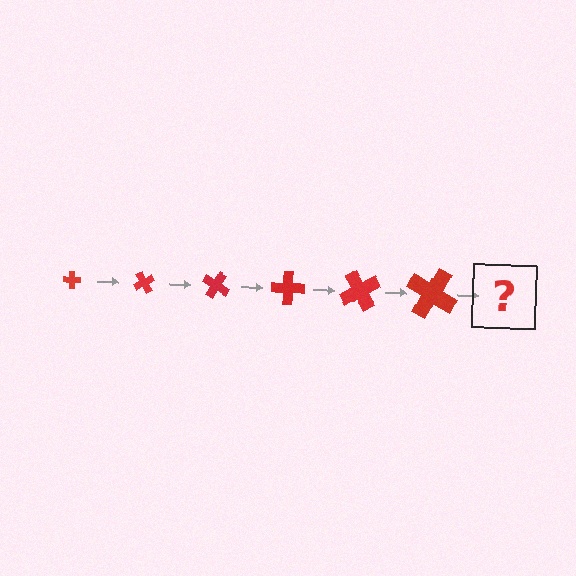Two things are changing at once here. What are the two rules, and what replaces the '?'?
The two rules are that the cross grows larger each step and it rotates 60 degrees each step. The '?' should be a cross, larger than the previous one and rotated 360 degrees from the start.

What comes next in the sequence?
The next element should be a cross, larger than the previous one and rotated 360 degrees from the start.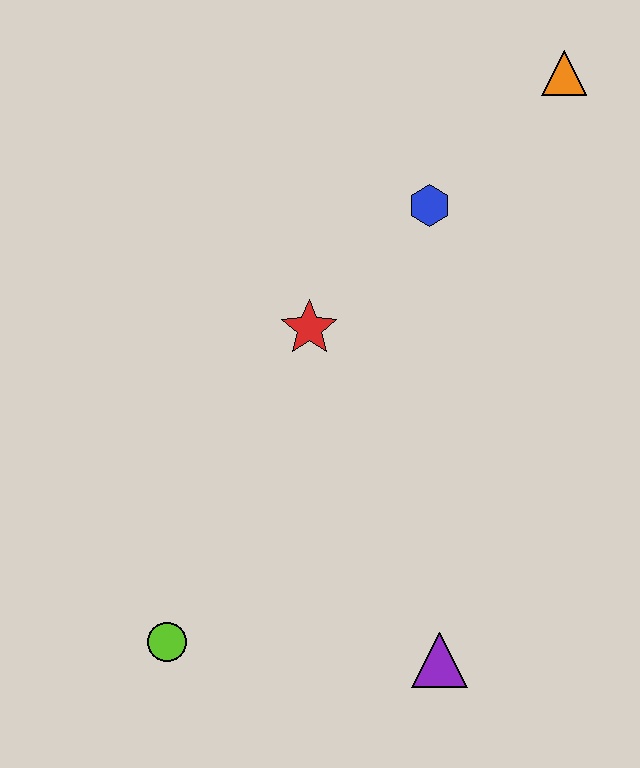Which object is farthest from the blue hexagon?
The lime circle is farthest from the blue hexagon.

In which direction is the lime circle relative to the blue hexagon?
The lime circle is below the blue hexagon.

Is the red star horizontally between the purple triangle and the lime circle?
Yes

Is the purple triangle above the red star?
No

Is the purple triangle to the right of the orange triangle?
No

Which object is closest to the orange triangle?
The blue hexagon is closest to the orange triangle.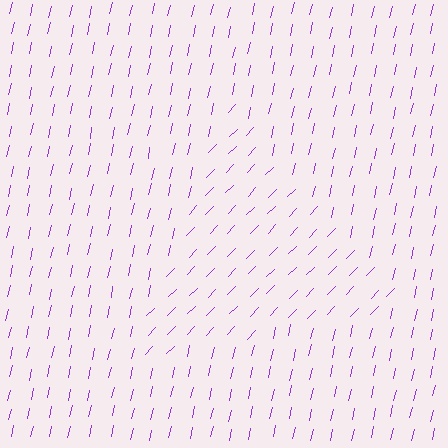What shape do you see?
I see a triangle.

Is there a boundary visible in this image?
Yes, there is a texture boundary formed by a change in line orientation.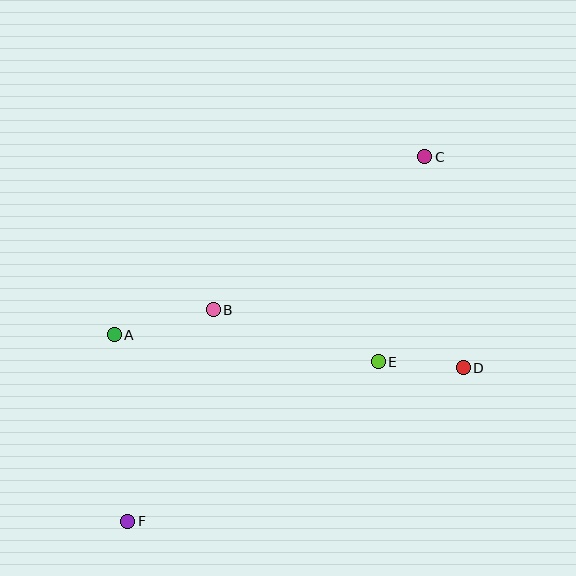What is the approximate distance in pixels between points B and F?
The distance between B and F is approximately 228 pixels.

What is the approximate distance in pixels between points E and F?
The distance between E and F is approximately 297 pixels.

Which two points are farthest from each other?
Points C and F are farthest from each other.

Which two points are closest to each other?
Points D and E are closest to each other.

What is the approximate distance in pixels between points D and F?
The distance between D and F is approximately 369 pixels.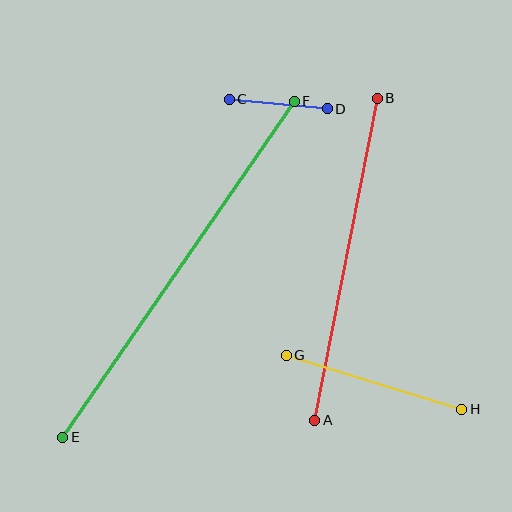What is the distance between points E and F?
The distance is approximately 408 pixels.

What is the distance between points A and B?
The distance is approximately 328 pixels.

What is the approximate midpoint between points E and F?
The midpoint is at approximately (179, 269) pixels.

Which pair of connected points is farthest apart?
Points E and F are farthest apart.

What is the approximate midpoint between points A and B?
The midpoint is at approximately (346, 259) pixels.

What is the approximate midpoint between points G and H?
The midpoint is at approximately (374, 382) pixels.